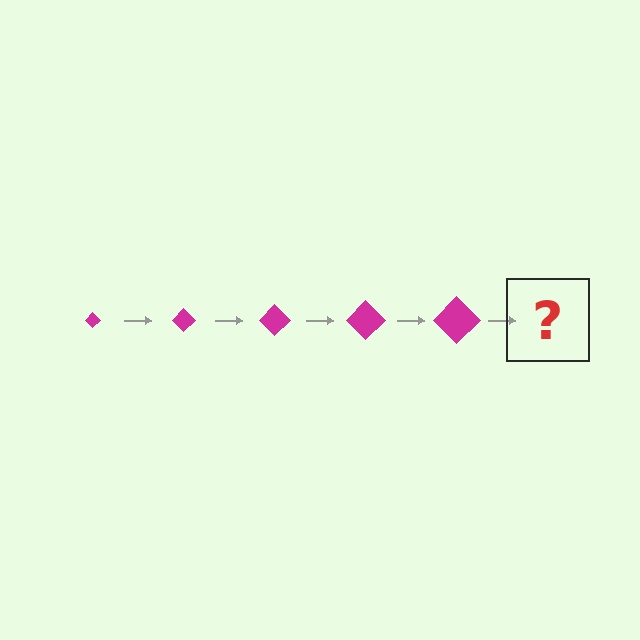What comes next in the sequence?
The next element should be a magenta diamond, larger than the previous one.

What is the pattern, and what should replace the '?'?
The pattern is that the diamond gets progressively larger each step. The '?' should be a magenta diamond, larger than the previous one.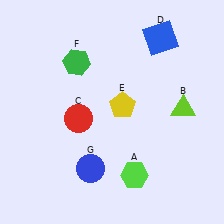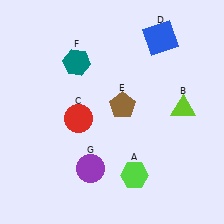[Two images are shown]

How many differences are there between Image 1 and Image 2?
There are 3 differences between the two images.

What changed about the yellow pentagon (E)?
In Image 1, E is yellow. In Image 2, it changed to brown.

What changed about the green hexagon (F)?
In Image 1, F is green. In Image 2, it changed to teal.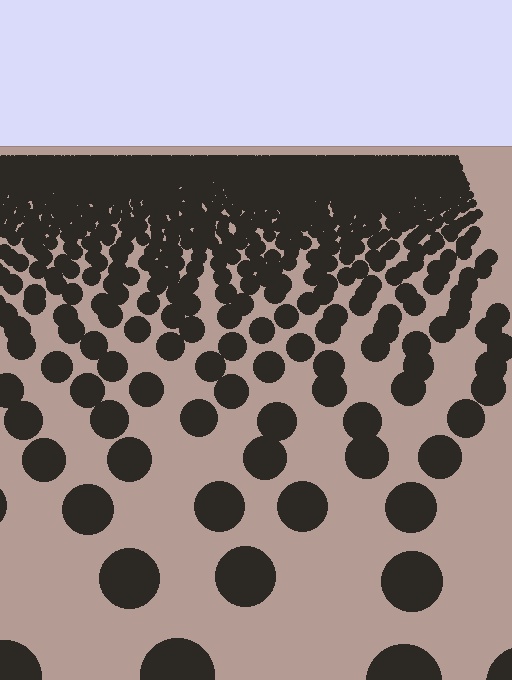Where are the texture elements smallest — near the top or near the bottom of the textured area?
Near the top.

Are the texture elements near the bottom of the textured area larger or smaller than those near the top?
Larger. Near the bottom, elements are closer to the viewer and appear at a bigger on-screen size.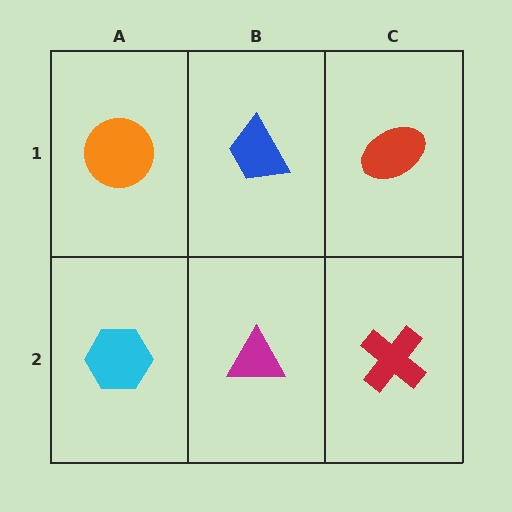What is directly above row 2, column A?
An orange circle.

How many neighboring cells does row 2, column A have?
2.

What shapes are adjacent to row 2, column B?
A blue trapezoid (row 1, column B), a cyan hexagon (row 2, column A), a red cross (row 2, column C).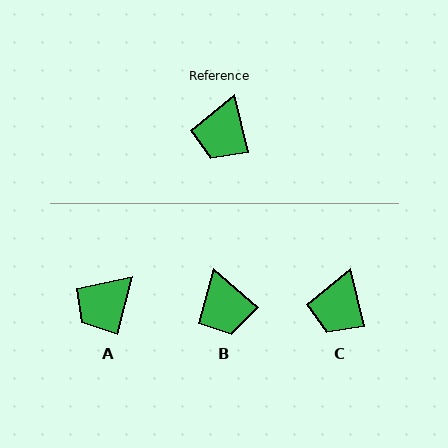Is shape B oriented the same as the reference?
No, it is off by about 36 degrees.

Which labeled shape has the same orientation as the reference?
C.